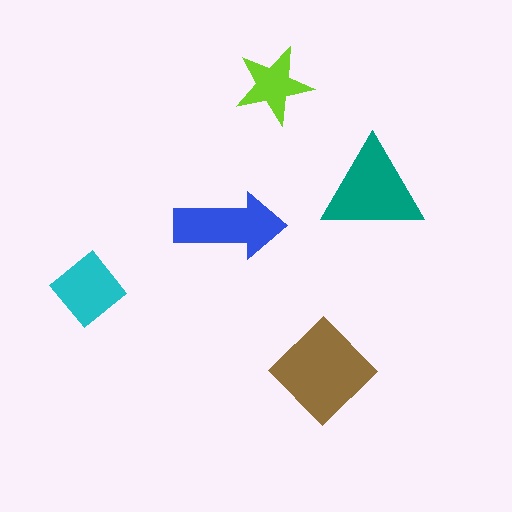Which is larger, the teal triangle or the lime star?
The teal triangle.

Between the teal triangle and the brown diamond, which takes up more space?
The brown diamond.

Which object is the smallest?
The lime star.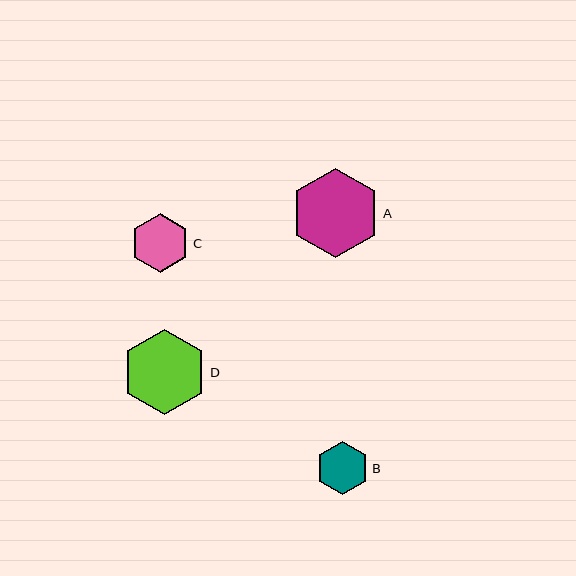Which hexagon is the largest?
Hexagon A is the largest with a size of approximately 90 pixels.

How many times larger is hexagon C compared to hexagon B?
Hexagon C is approximately 1.1 times the size of hexagon B.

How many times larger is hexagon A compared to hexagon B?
Hexagon A is approximately 1.7 times the size of hexagon B.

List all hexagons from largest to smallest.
From largest to smallest: A, D, C, B.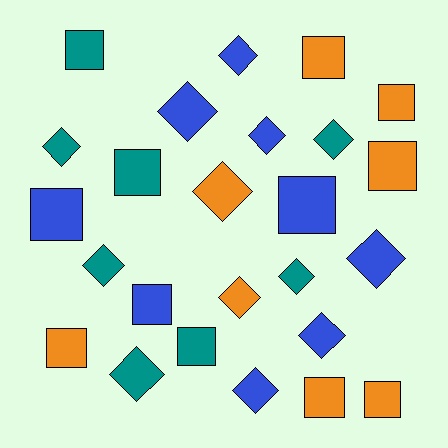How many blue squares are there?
There are 3 blue squares.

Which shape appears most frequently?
Diamond, with 13 objects.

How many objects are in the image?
There are 25 objects.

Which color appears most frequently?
Blue, with 9 objects.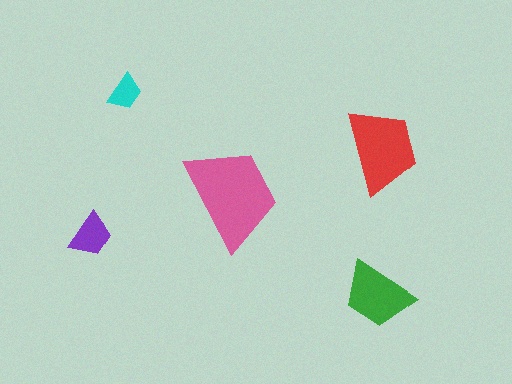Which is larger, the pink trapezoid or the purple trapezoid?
The pink one.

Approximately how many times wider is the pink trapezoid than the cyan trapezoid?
About 3 times wider.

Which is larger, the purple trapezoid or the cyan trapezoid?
The purple one.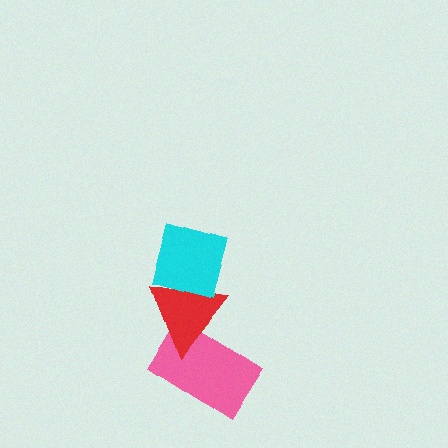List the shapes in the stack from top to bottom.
From top to bottom: the cyan diamond, the red triangle, the pink rectangle.